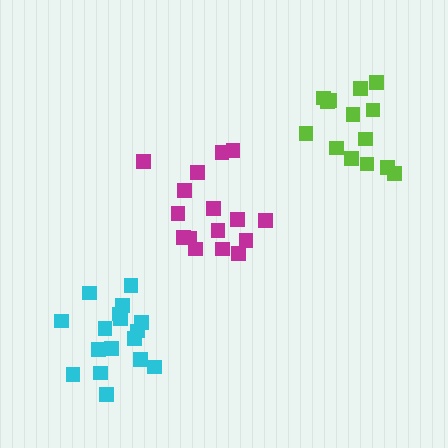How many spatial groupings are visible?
There are 3 spatial groupings.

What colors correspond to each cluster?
The clusters are colored: cyan, lime, magenta.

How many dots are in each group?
Group 1: 17 dots, Group 2: 14 dots, Group 3: 16 dots (47 total).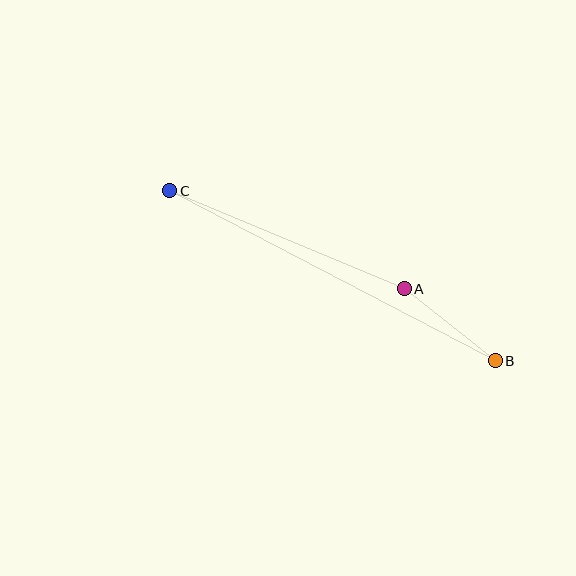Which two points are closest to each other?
Points A and B are closest to each other.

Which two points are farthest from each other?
Points B and C are farthest from each other.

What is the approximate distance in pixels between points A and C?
The distance between A and C is approximately 254 pixels.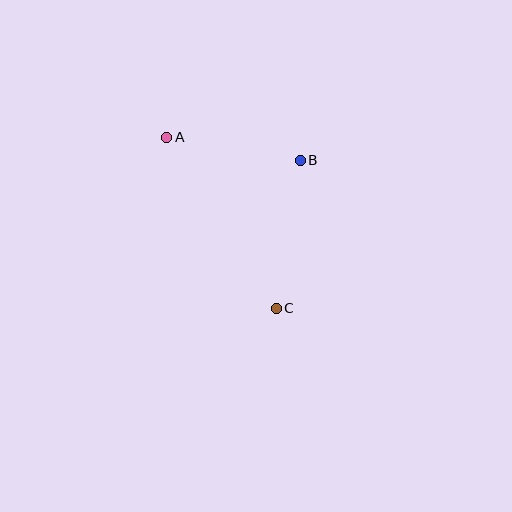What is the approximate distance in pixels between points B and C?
The distance between B and C is approximately 150 pixels.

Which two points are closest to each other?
Points A and B are closest to each other.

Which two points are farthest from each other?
Points A and C are farthest from each other.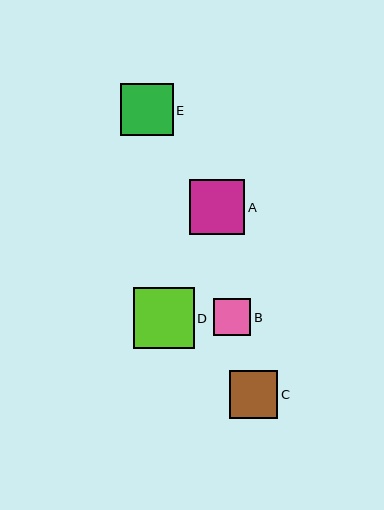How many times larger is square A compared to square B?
Square A is approximately 1.5 times the size of square B.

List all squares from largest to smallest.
From largest to smallest: D, A, E, C, B.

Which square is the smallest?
Square B is the smallest with a size of approximately 37 pixels.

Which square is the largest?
Square D is the largest with a size of approximately 60 pixels.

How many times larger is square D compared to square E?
Square D is approximately 1.1 times the size of square E.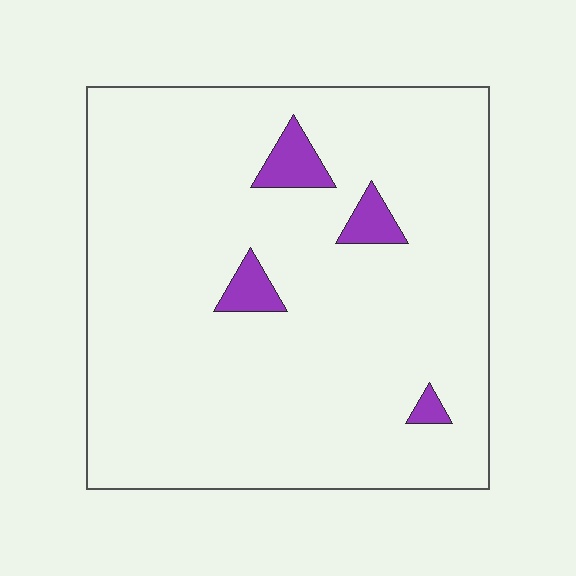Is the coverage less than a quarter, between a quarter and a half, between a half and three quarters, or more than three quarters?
Less than a quarter.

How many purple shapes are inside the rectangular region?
4.